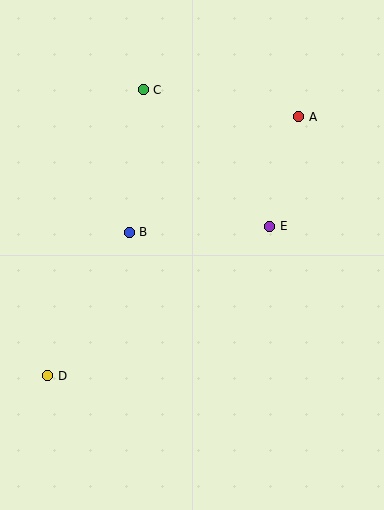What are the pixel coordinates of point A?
Point A is at (299, 117).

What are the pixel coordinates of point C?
Point C is at (143, 90).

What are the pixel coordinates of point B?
Point B is at (129, 232).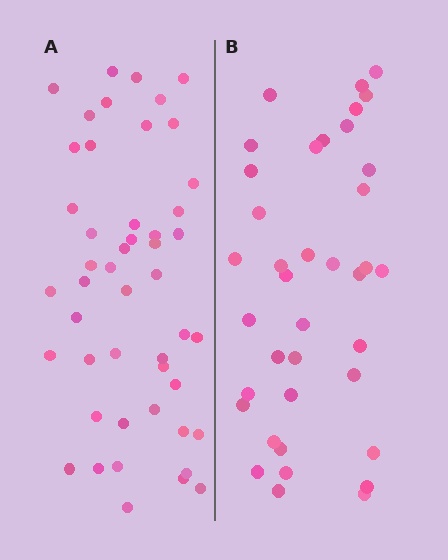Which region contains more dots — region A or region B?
Region A (the left region) has more dots.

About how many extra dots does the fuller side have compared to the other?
Region A has roughly 10 or so more dots than region B.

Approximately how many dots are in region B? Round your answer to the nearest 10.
About 40 dots. (The exact count is 38, which rounds to 40.)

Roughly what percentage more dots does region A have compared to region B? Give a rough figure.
About 25% more.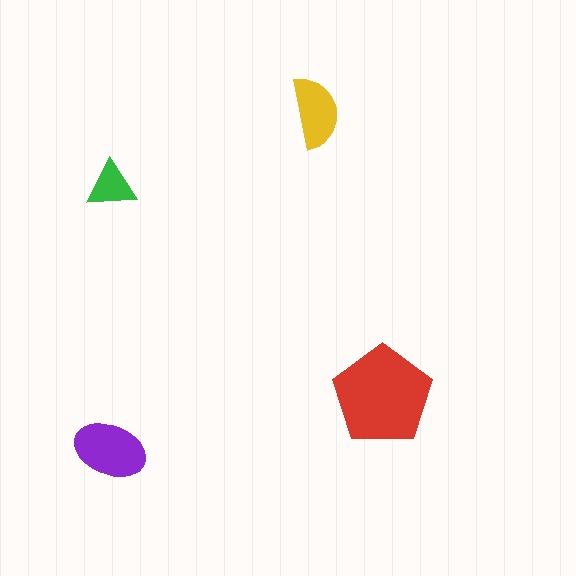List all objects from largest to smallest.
The red pentagon, the purple ellipse, the yellow semicircle, the green triangle.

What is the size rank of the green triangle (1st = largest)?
4th.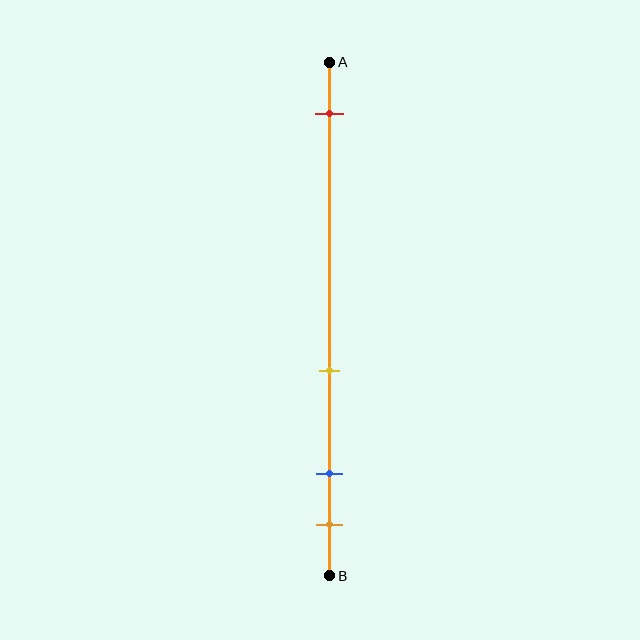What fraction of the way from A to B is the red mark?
The red mark is approximately 10% (0.1) of the way from A to B.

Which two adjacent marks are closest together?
The blue and orange marks are the closest adjacent pair.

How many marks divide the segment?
There are 4 marks dividing the segment.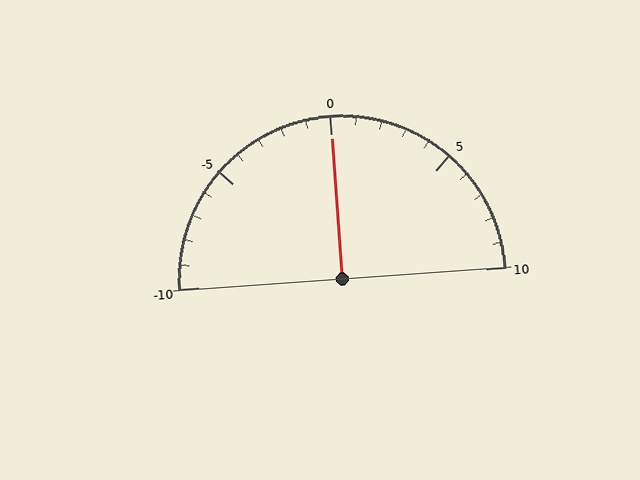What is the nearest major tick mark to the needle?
The nearest major tick mark is 0.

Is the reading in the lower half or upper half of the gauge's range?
The reading is in the upper half of the range (-10 to 10).